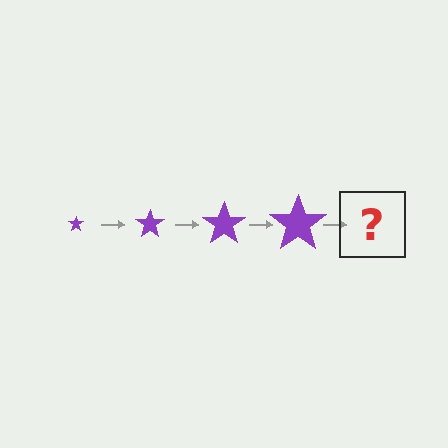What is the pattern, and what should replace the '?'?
The pattern is that the star gets progressively larger each step. The '?' should be a purple star, larger than the previous one.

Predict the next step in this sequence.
The next step is a purple star, larger than the previous one.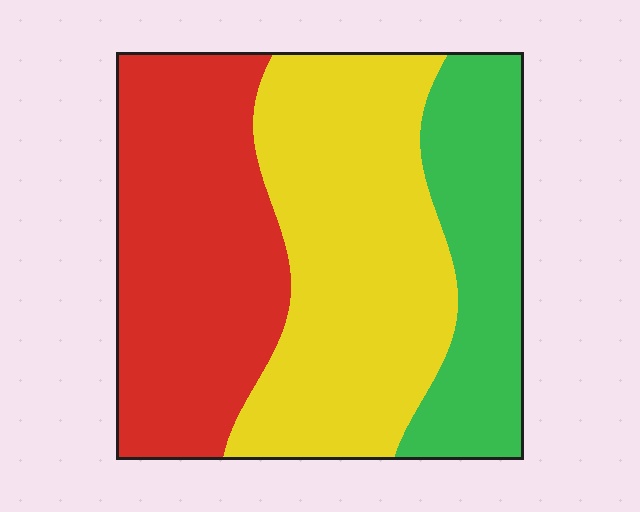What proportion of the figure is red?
Red covers around 35% of the figure.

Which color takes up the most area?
Yellow, at roughly 40%.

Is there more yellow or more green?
Yellow.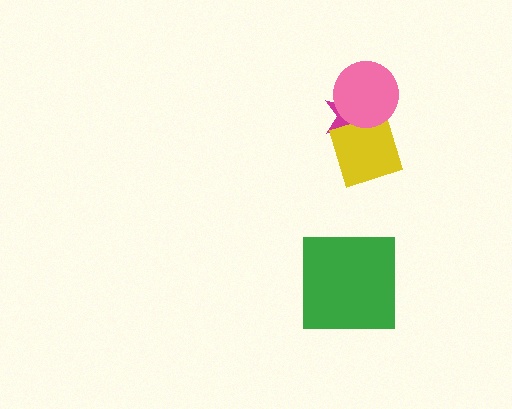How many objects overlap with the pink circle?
2 objects overlap with the pink circle.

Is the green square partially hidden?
No, no other shape covers it.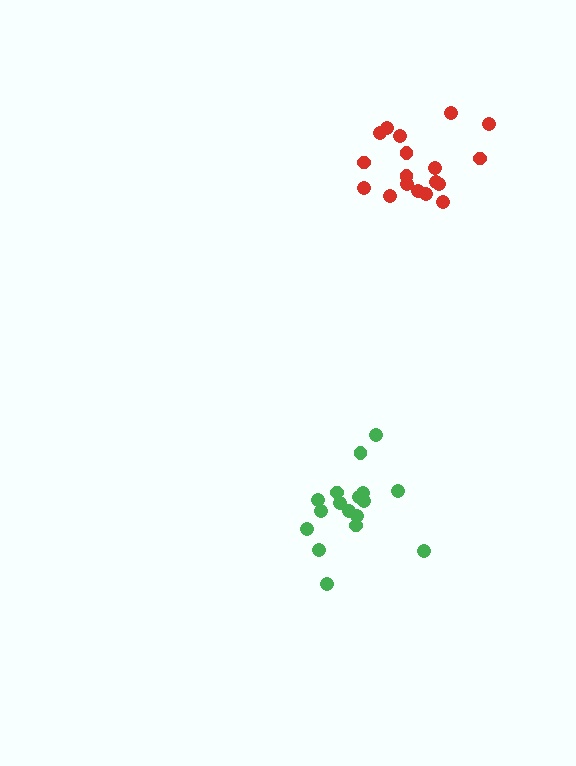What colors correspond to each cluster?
The clusters are colored: red, green.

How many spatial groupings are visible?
There are 2 spatial groupings.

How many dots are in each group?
Group 1: 18 dots, Group 2: 17 dots (35 total).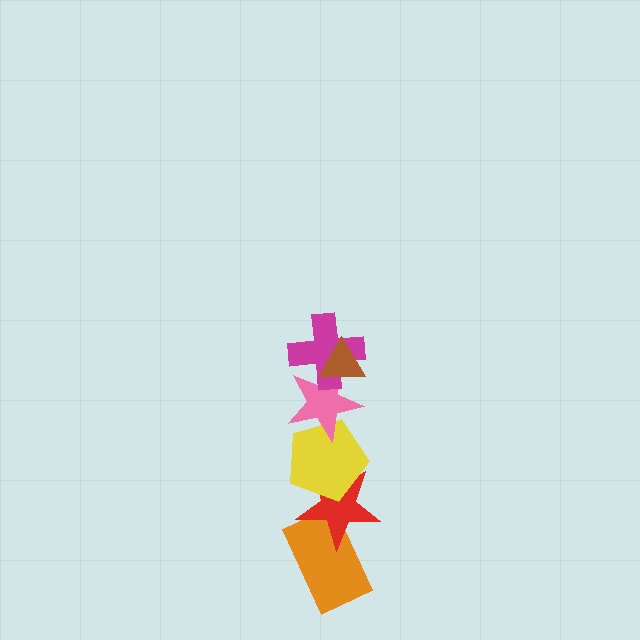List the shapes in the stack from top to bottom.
From top to bottom: the brown triangle, the magenta cross, the pink star, the yellow pentagon, the red star, the orange rectangle.